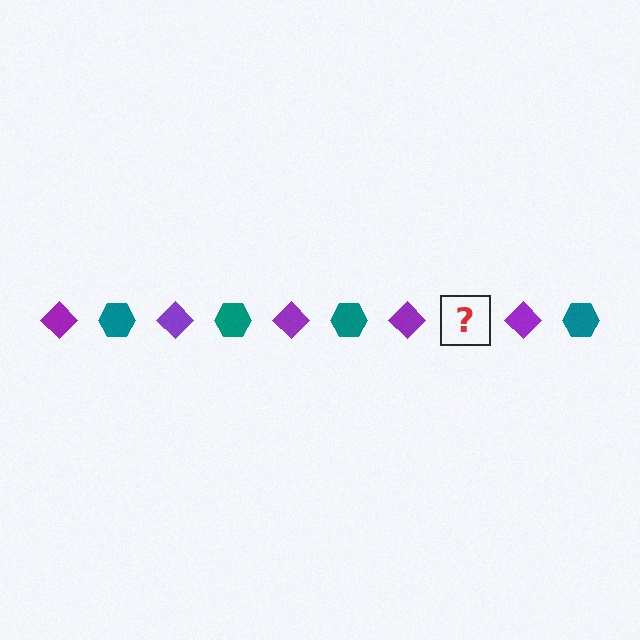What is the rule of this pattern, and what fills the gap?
The rule is that the pattern alternates between purple diamond and teal hexagon. The gap should be filled with a teal hexagon.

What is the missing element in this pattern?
The missing element is a teal hexagon.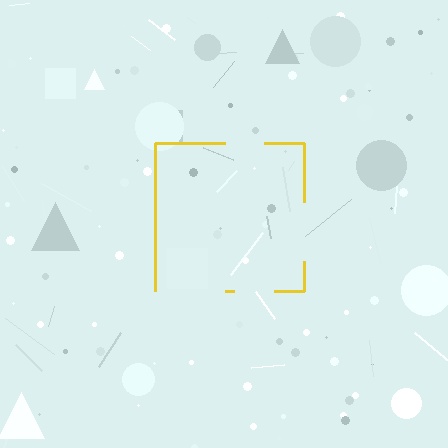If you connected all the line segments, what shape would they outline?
They would outline a square.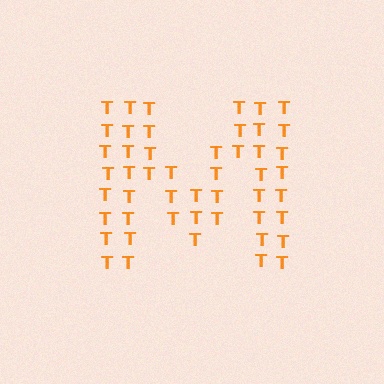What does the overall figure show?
The overall figure shows the letter M.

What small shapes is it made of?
It is made of small letter T's.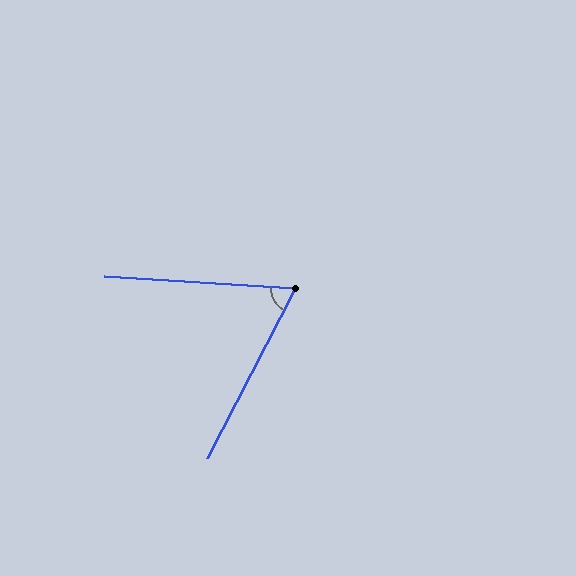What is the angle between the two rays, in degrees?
Approximately 66 degrees.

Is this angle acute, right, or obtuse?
It is acute.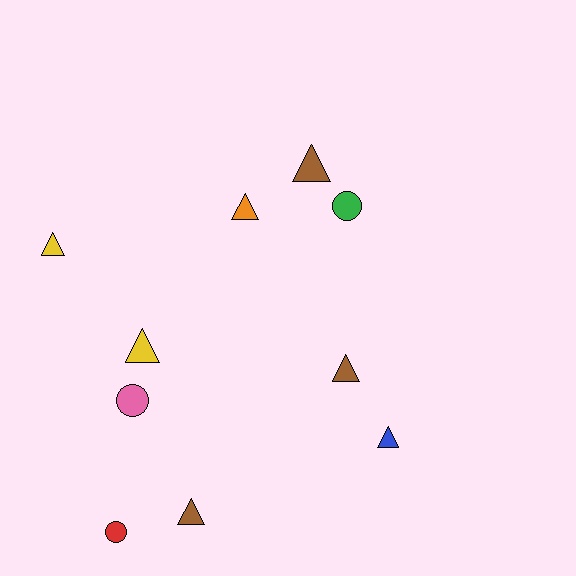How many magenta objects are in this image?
There are no magenta objects.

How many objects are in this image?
There are 10 objects.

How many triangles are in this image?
There are 7 triangles.